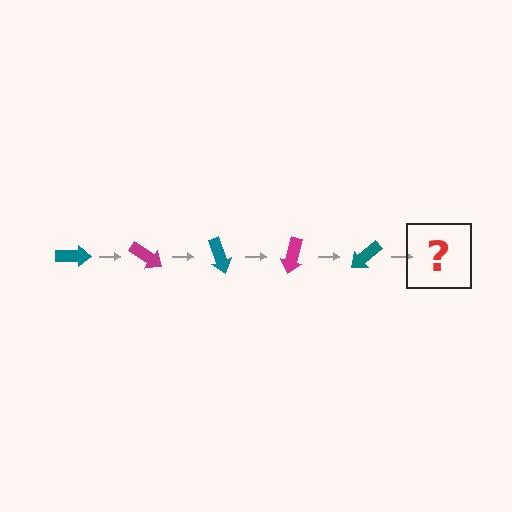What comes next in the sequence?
The next element should be a magenta arrow, rotated 175 degrees from the start.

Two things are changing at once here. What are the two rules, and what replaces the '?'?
The two rules are that it rotates 35 degrees each step and the color cycles through teal and magenta. The '?' should be a magenta arrow, rotated 175 degrees from the start.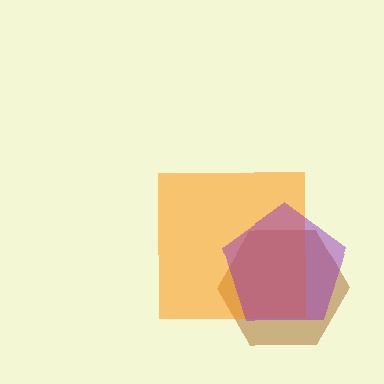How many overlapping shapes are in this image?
There are 3 overlapping shapes in the image.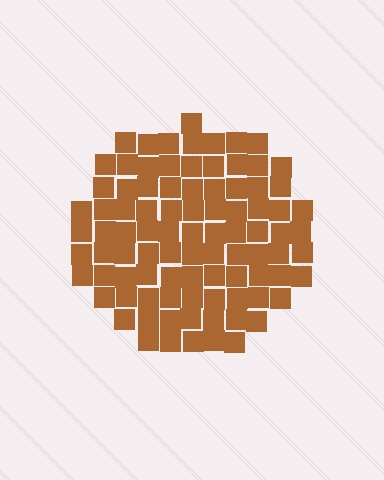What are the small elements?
The small elements are squares.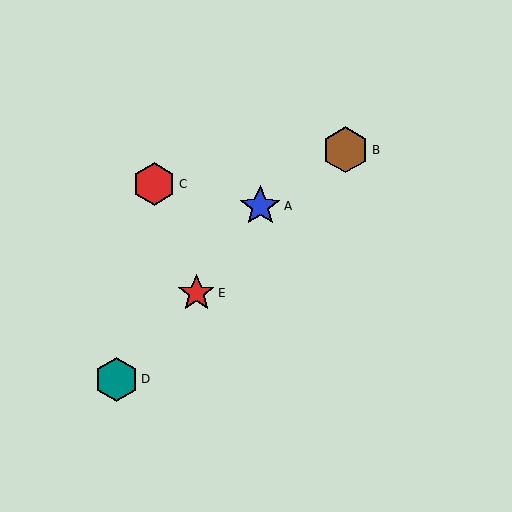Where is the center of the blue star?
The center of the blue star is at (260, 206).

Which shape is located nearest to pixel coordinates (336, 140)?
The brown hexagon (labeled B) at (346, 150) is nearest to that location.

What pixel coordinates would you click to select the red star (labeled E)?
Click at (196, 293) to select the red star E.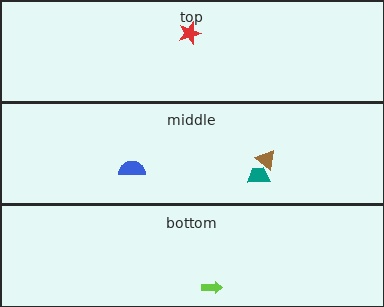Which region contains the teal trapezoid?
The middle region.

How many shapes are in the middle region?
3.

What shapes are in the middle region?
The blue semicircle, the brown triangle, the teal trapezoid.